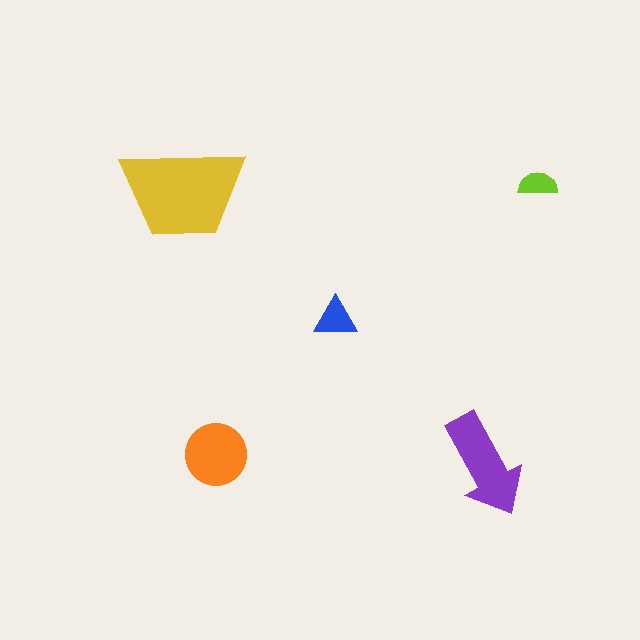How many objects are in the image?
There are 5 objects in the image.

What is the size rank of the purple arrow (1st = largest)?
2nd.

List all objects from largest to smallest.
The yellow trapezoid, the purple arrow, the orange circle, the blue triangle, the lime semicircle.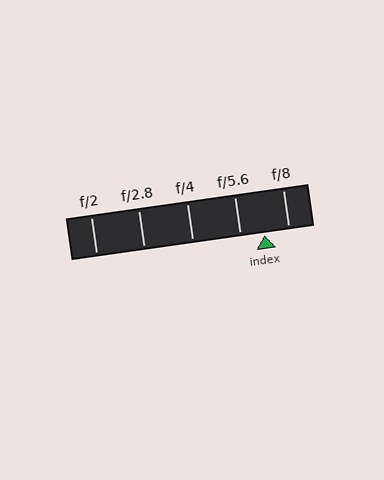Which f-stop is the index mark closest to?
The index mark is closest to f/5.6.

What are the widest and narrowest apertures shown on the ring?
The widest aperture shown is f/2 and the narrowest is f/8.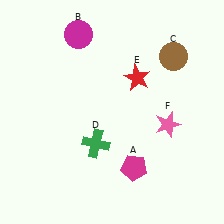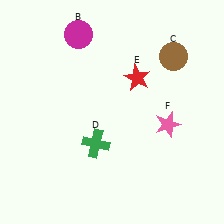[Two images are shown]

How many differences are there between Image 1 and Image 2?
There is 1 difference between the two images.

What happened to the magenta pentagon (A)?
The magenta pentagon (A) was removed in Image 2. It was in the bottom-right area of Image 1.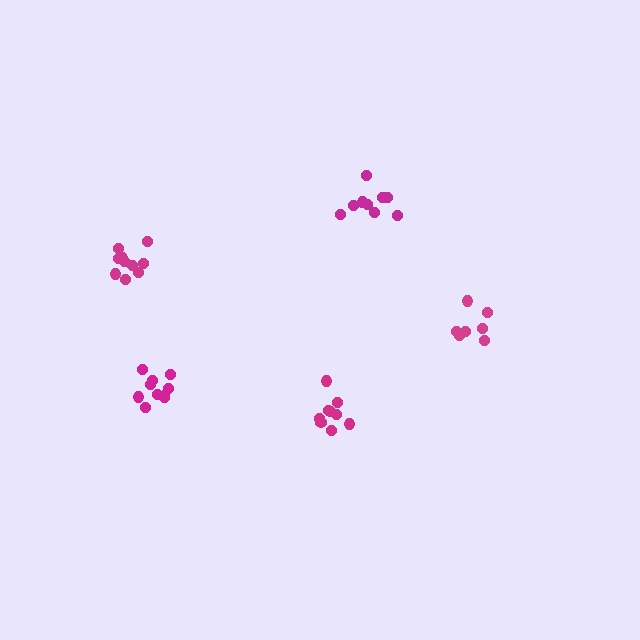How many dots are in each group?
Group 1: 9 dots, Group 2: 11 dots, Group 3: 10 dots, Group 4: 7 dots, Group 5: 9 dots (46 total).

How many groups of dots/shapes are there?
There are 5 groups.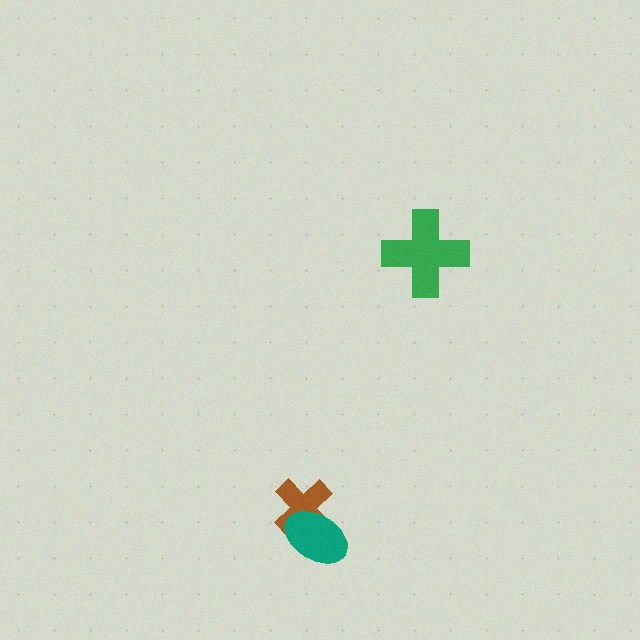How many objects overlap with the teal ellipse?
1 object overlaps with the teal ellipse.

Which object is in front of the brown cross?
The teal ellipse is in front of the brown cross.